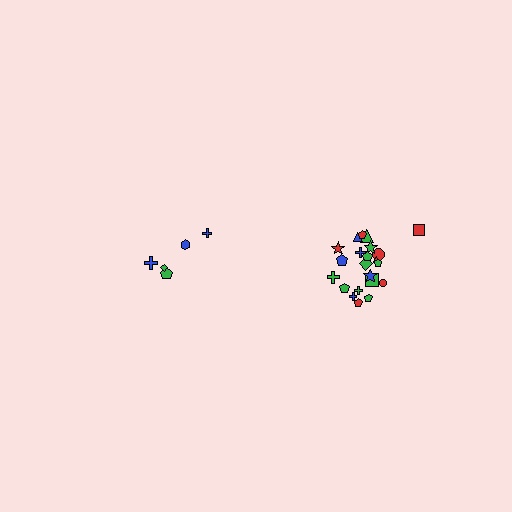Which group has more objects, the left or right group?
The right group.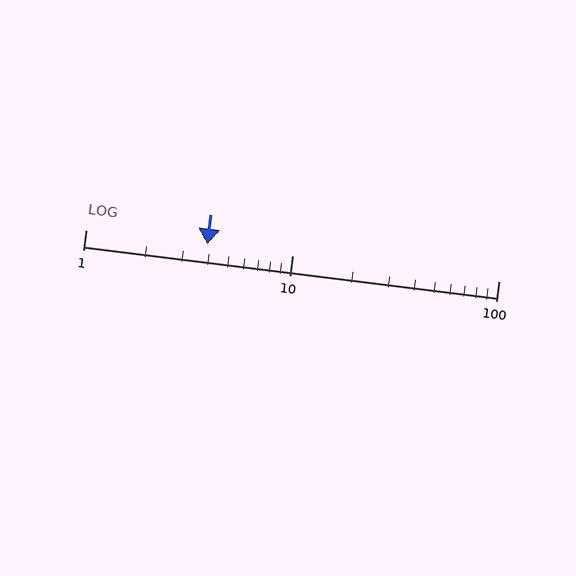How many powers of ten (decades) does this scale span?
The scale spans 2 decades, from 1 to 100.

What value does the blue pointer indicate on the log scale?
The pointer indicates approximately 3.9.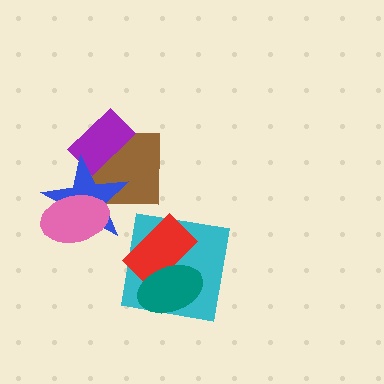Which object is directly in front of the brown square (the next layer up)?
The purple rectangle is directly in front of the brown square.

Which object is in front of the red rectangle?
The teal ellipse is in front of the red rectangle.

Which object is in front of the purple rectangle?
The blue star is in front of the purple rectangle.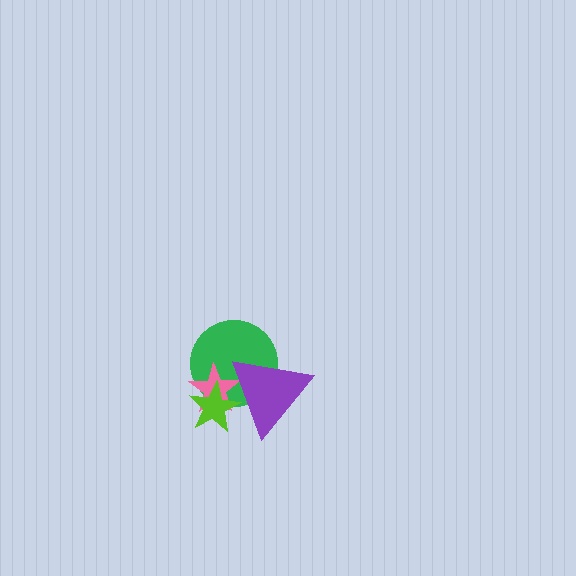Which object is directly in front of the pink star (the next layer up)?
The lime star is directly in front of the pink star.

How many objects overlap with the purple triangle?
3 objects overlap with the purple triangle.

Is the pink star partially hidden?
Yes, it is partially covered by another shape.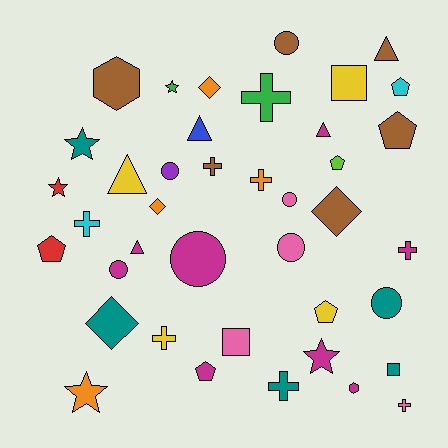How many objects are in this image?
There are 40 objects.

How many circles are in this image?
There are 7 circles.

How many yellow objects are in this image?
There are 4 yellow objects.